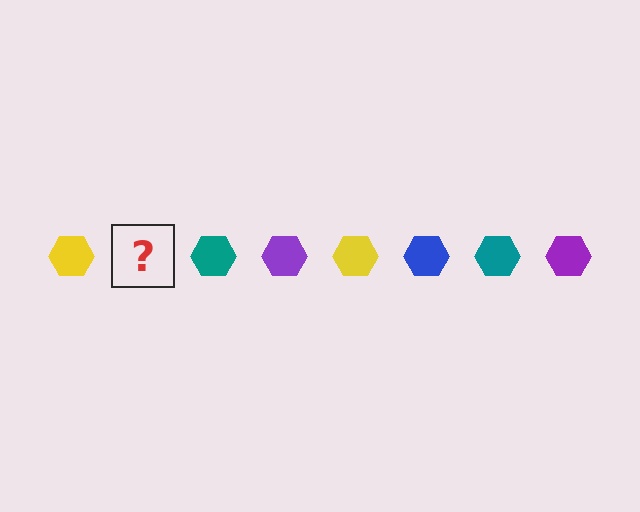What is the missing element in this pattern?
The missing element is a blue hexagon.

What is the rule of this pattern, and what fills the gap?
The rule is that the pattern cycles through yellow, blue, teal, purple hexagons. The gap should be filled with a blue hexagon.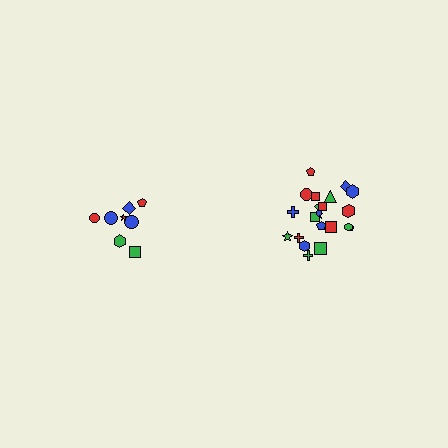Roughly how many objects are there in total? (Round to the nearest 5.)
Roughly 30 objects in total.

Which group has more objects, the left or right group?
The right group.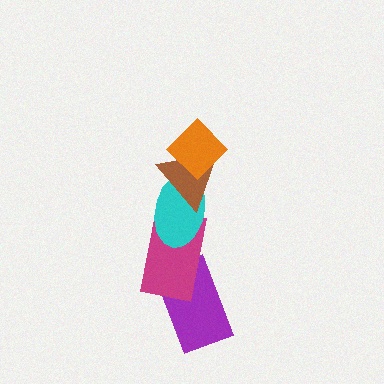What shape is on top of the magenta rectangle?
The cyan ellipse is on top of the magenta rectangle.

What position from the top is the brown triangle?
The brown triangle is 2nd from the top.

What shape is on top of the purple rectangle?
The magenta rectangle is on top of the purple rectangle.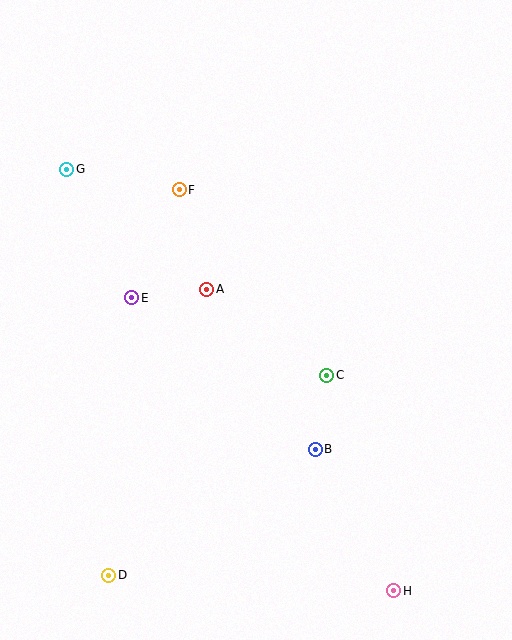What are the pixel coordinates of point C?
Point C is at (327, 375).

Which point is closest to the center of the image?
Point A at (207, 289) is closest to the center.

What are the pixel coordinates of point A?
Point A is at (207, 289).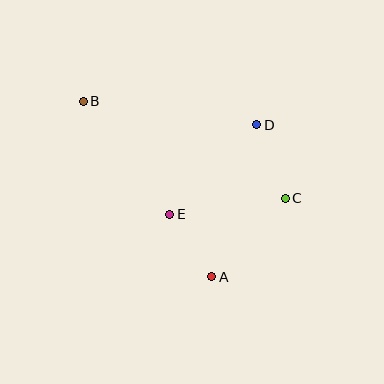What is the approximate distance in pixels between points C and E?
The distance between C and E is approximately 117 pixels.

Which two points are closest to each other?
Points A and E are closest to each other.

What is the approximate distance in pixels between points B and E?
The distance between B and E is approximately 143 pixels.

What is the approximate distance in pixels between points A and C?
The distance between A and C is approximately 108 pixels.